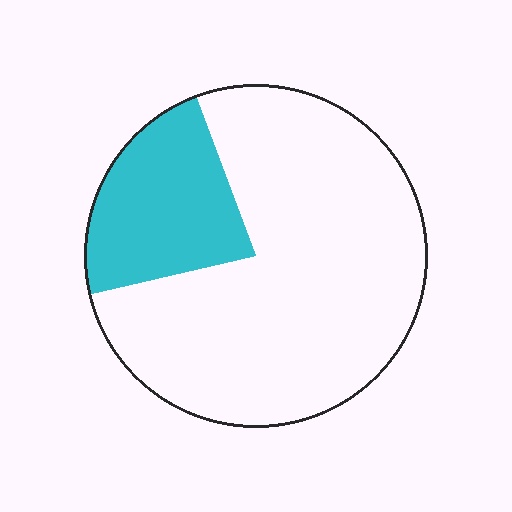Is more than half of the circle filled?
No.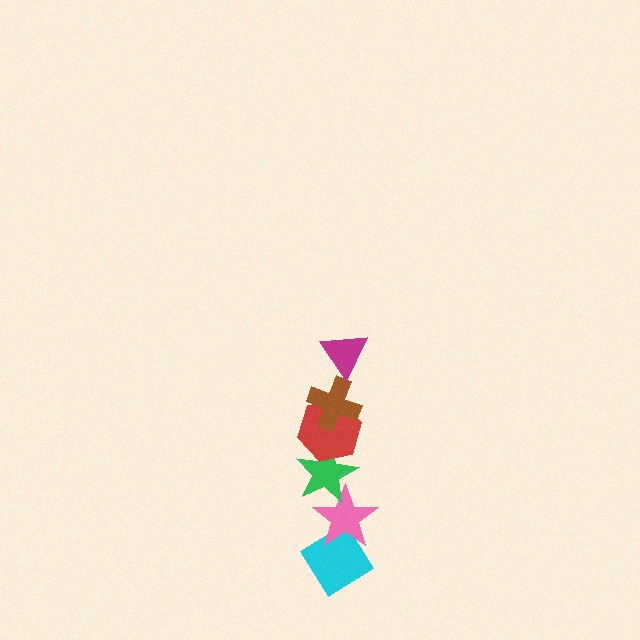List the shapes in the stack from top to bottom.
From top to bottom: the magenta triangle, the brown cross, the red hexagon, the green star, the pink star, the cyan diamond.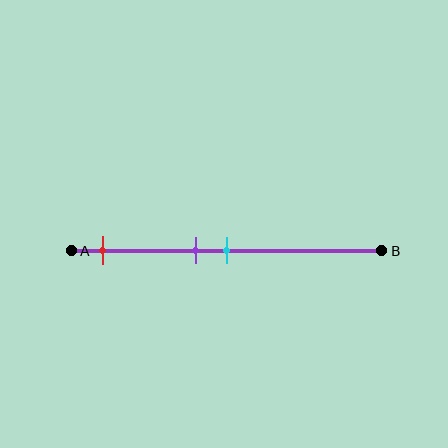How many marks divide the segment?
There are 3 marks dividing the segment.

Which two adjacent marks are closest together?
The purple and cyan marks are the closest adjacent pair.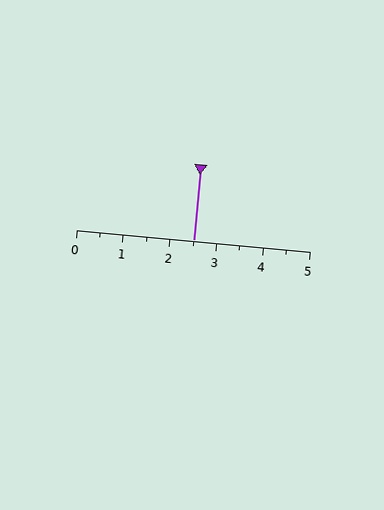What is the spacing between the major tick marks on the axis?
The major ticks are spaced 1 apart.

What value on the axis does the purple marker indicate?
The marker indicates approximately 2.5.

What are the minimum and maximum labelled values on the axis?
The axis runs from 0 to 5.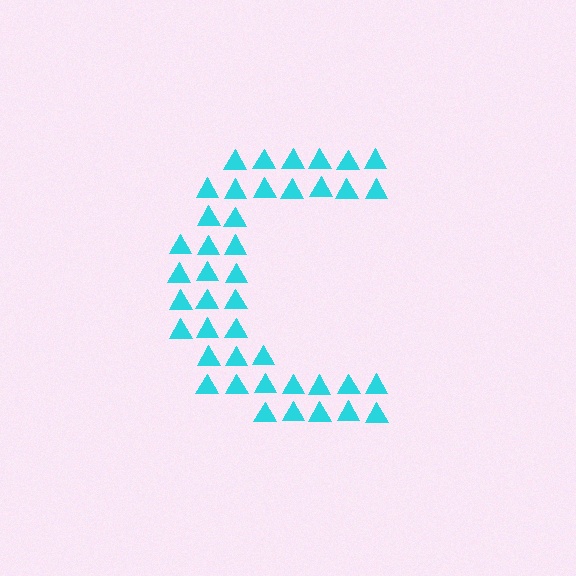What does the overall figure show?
The overall figure shows the letter C.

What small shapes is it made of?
It is made of small triangles.